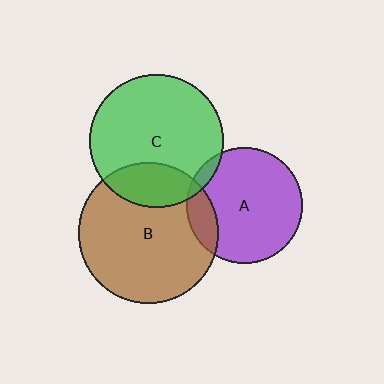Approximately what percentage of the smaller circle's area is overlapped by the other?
Approximately 5%.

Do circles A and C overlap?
Yes.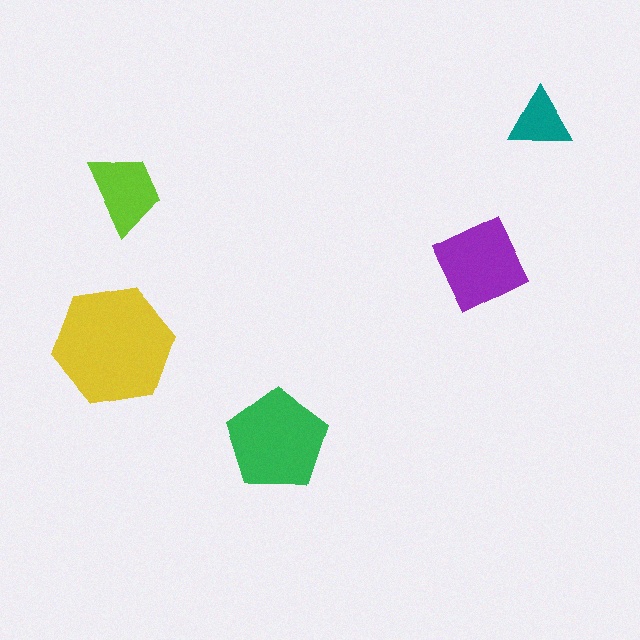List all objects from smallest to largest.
The teal triangle, the lime trapezoid, the purple diamond, the green pentagon, the yellow hexagon.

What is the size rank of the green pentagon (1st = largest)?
2nd.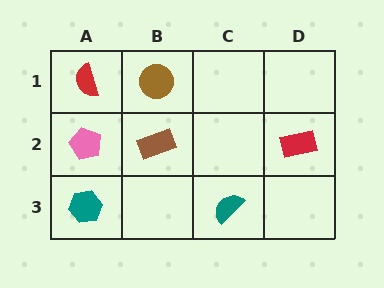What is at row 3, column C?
A teal semicircle.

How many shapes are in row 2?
3 shapes.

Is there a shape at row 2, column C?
No, that cell is empty.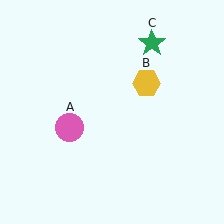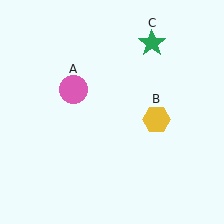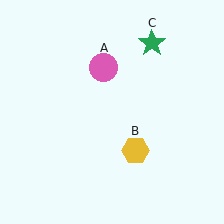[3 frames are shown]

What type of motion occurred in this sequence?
The pink circle (object A), yellow hexagon (object B) rotated clockwise around the center of the scene.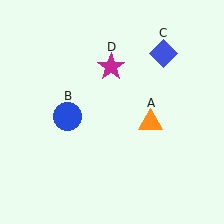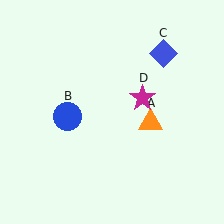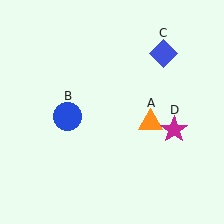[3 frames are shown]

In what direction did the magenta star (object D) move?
The magenta star (object D) moved down and to the right.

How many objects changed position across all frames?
1 object changed position: magenta star (object D).